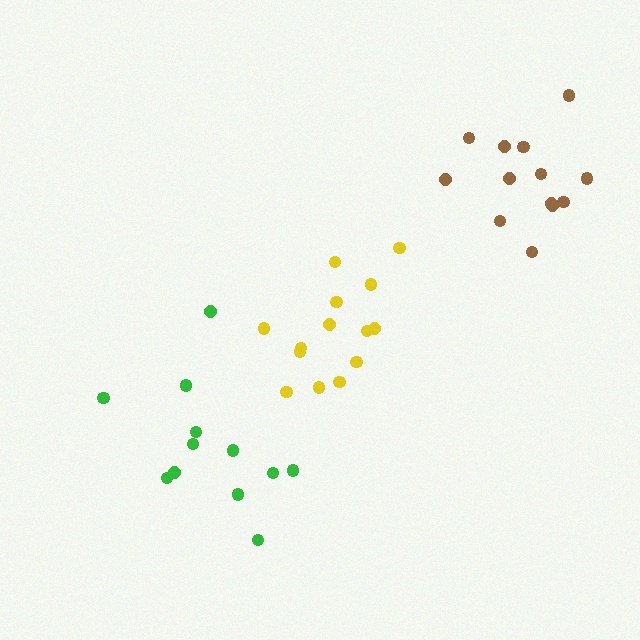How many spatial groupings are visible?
There are 3 spatial groupings.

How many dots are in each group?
Group 1: 13 dots, Group 2: 14 dots, Group 3: 12 dots (39 total).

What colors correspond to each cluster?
The clusters are colored: brown, yellow, green.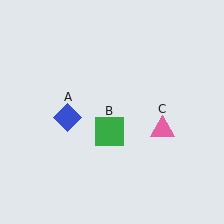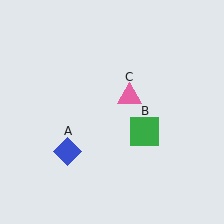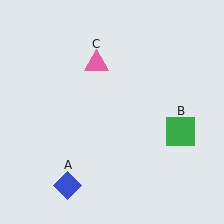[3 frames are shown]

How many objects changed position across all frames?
3 objects changed position: blue diamond (object A), green square (object B), pink triangle (object C).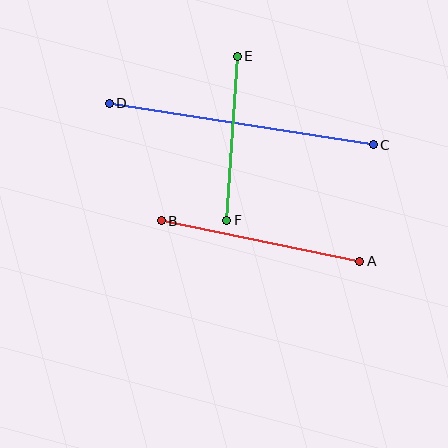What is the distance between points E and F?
The distance is approximately 164 pixels.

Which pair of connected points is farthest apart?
Points C and D are farthest apart.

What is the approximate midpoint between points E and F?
The midpoint is at approximately (232, 138) pixels.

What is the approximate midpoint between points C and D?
The midpoint is at approximately (241, 124) pixels.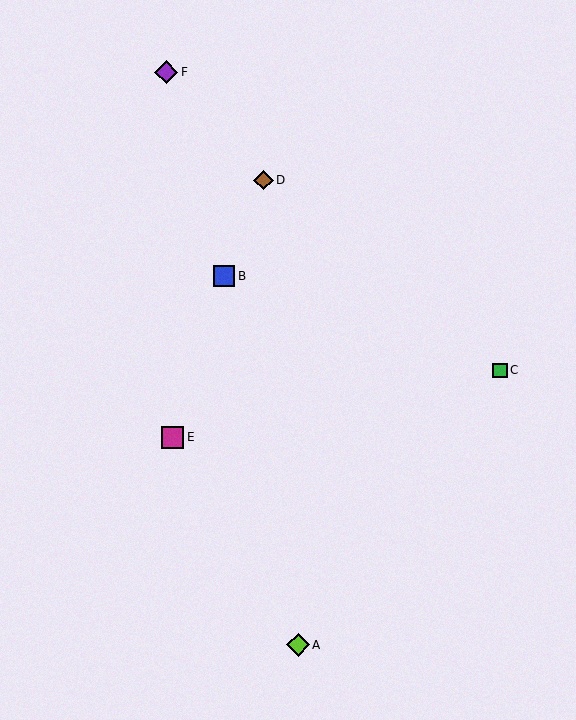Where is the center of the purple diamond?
The center of the purple diamond is at (166, 72).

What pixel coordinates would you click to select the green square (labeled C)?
Click at (500, 370) to select the green square C.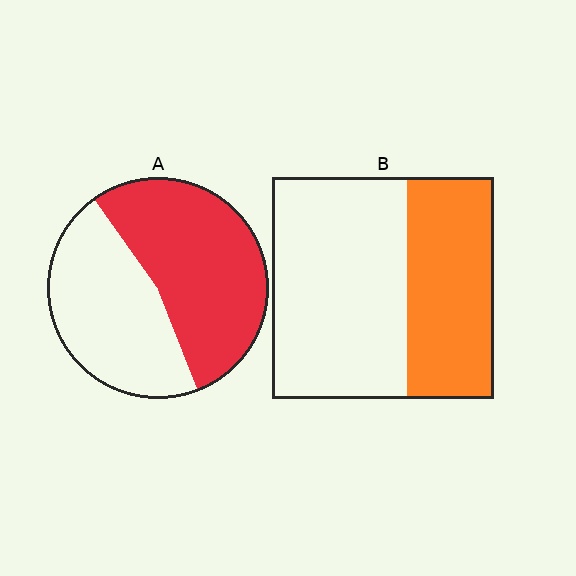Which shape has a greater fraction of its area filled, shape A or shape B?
Shape A.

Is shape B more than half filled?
No.